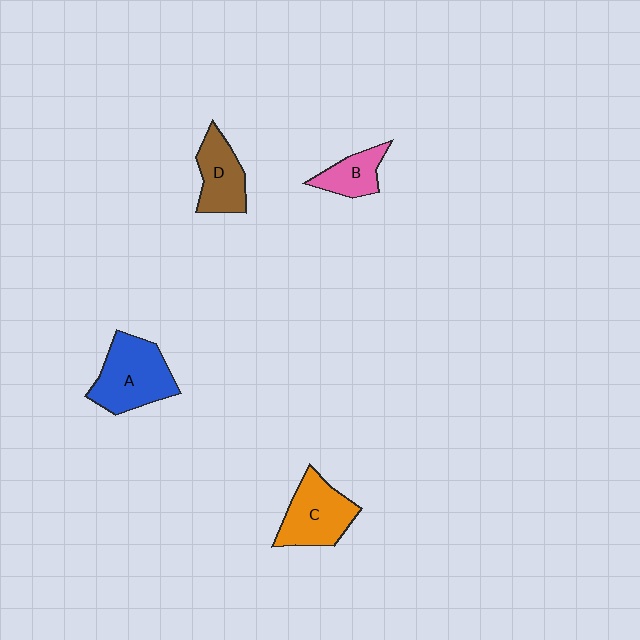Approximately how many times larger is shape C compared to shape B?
Approximately 1.7 times.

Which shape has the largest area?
Shape A (blue).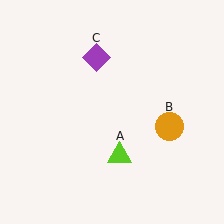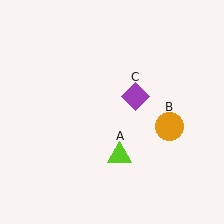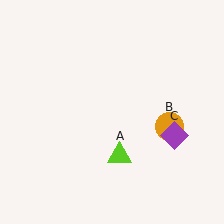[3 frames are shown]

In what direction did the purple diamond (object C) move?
The purple diamond (object C) moved down and to the right.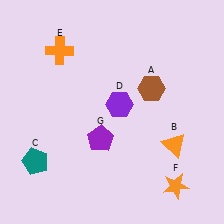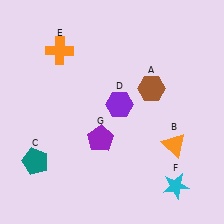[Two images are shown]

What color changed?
The star (F) changed from orange in Image 1 to cyan in Image 2.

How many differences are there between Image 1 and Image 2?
There is 1 difference between the two images.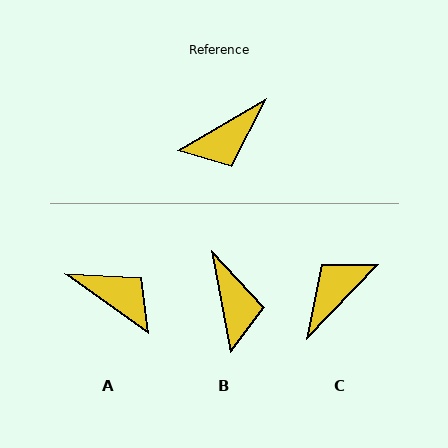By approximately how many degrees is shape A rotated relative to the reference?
Approximately 114 degrees counter-clockwise.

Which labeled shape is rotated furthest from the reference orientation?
C, about 164 degrees away.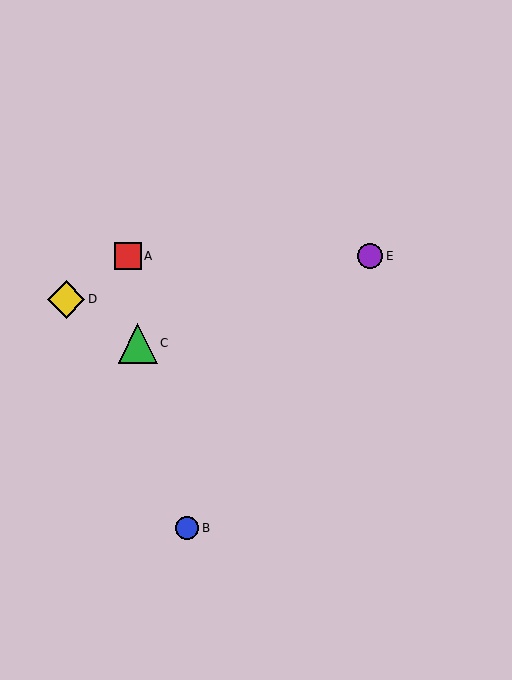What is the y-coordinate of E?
Object E is at y≈256.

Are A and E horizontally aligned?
Yes, both are at y≈256.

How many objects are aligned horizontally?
2 objects (A, E) are aligned horizontally.